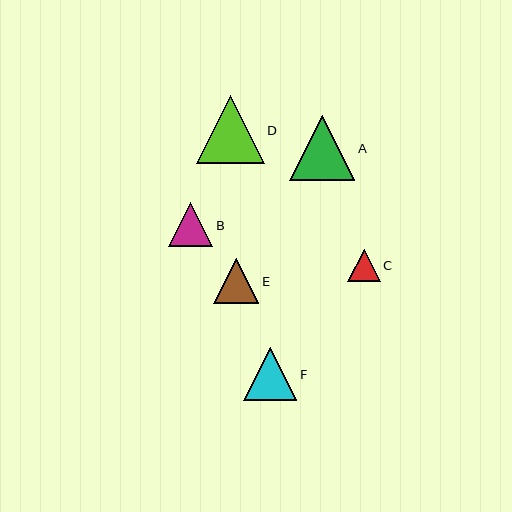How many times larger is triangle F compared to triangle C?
Triangle F is approximately 1.6 times the size of triangle C.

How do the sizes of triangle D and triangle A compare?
Triangle D and triangle A are approximately the same size.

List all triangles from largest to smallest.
From largest to smallest: D, A, F, E, B, C.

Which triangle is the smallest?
Triangle C is the smallest with a size of approximately 32 pixels.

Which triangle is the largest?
Triangle D is the largest with a size of approximately 68 pixels.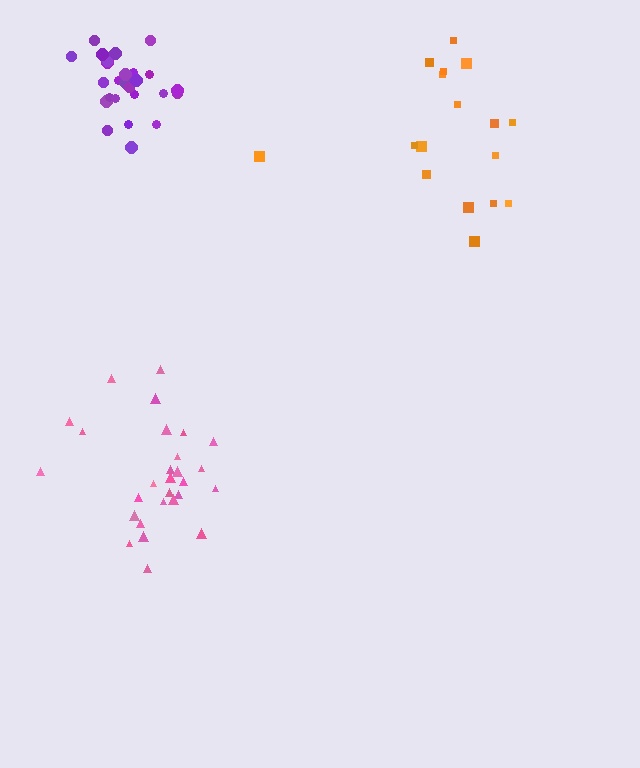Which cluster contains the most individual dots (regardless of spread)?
Pink (28).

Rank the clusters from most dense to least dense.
purple, pink, orange.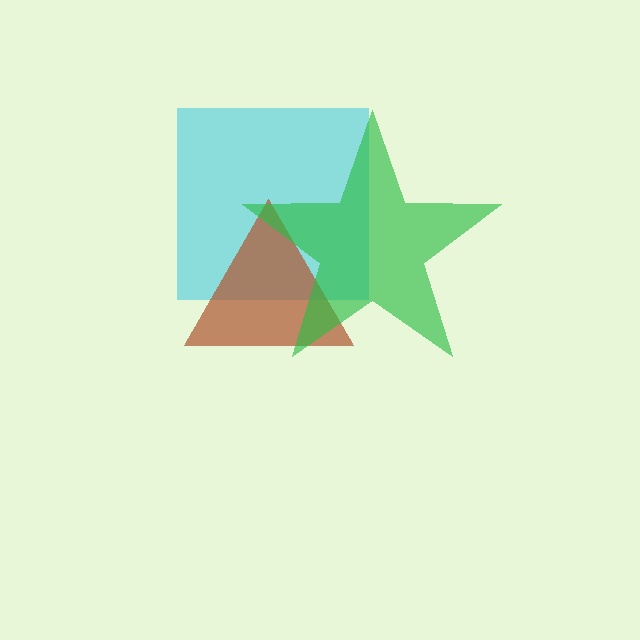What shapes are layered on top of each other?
The layered shapes are: a cyan square, a brown triangle, a green star.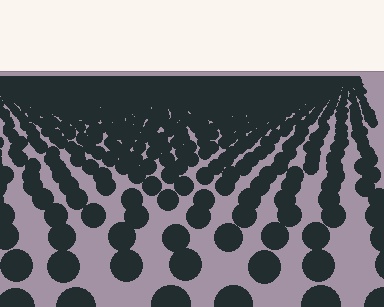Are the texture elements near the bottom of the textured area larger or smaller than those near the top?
Larger. Near the bottom, elements are closer to the viewer and appear at a bigger on-screen size.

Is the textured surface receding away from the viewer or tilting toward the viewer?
The surface is receding away from the viewer. Texture elements get smaller and denser toward the top.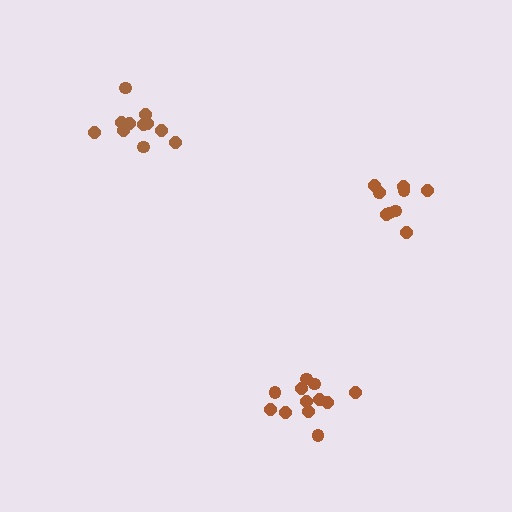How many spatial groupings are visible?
There are 3 spatial groupings.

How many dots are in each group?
Group 1: 10 dots, Group 2: 12 dots, Group 3: 12 dots (34 total).